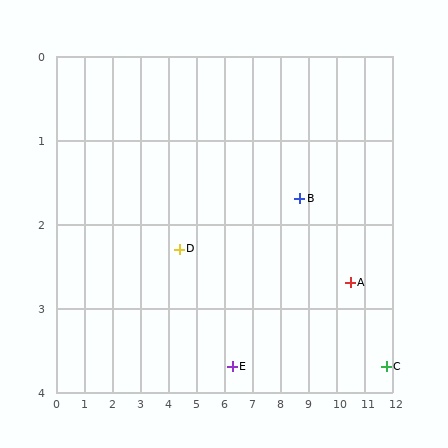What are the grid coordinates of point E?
Point E is at approximately (6.3, 3.7).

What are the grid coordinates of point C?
Point C is at approximately (11.8, 3.7).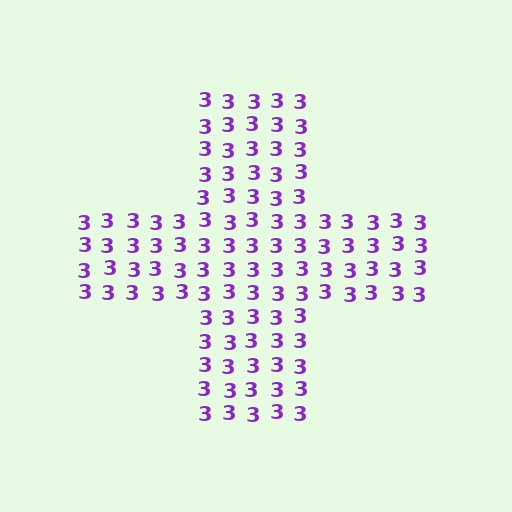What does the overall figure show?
The overall figure shows a cross.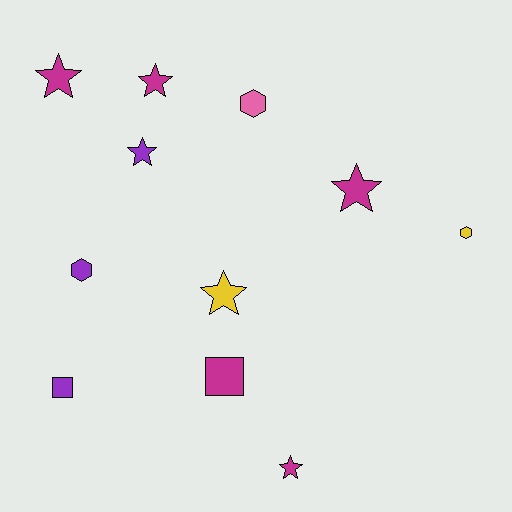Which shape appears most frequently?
Star, with 6 objects.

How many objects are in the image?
There are 11 objects.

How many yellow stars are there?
There is 1 yellow star.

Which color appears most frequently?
Magenta, with 5 objects.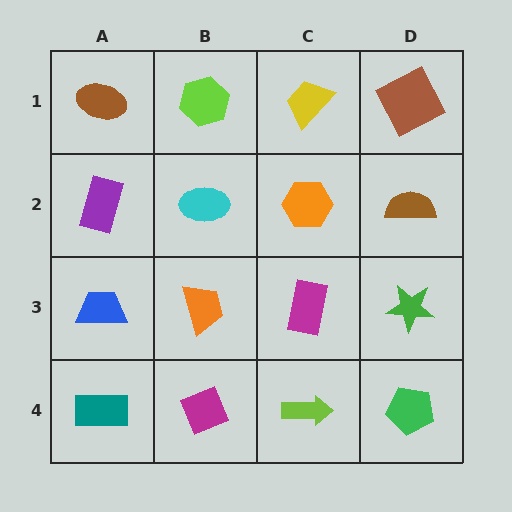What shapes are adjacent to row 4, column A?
A blue trapezoid (row 3, column A), a magenta diamond (row 4, column B).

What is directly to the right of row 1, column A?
A lime hexagon.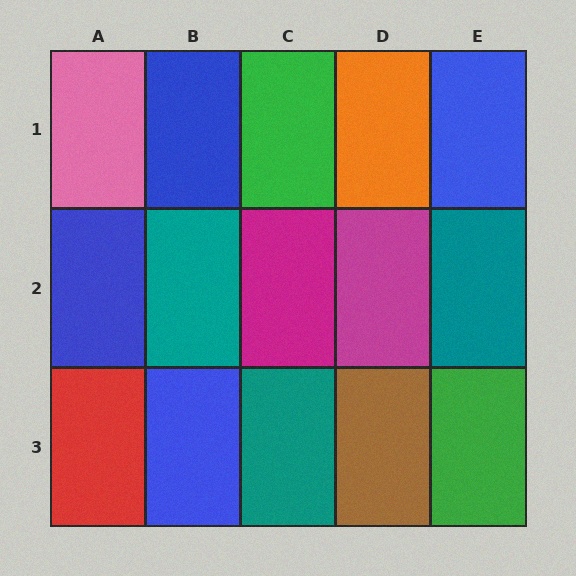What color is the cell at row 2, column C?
Magenta.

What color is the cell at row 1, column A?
Pink.